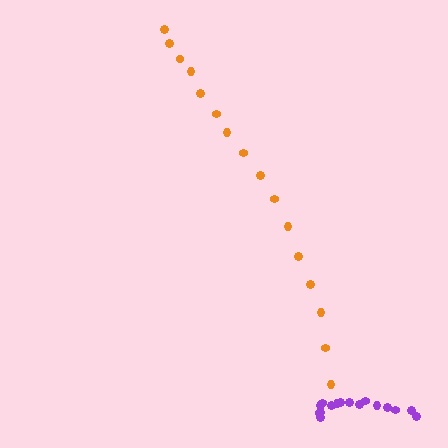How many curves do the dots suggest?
There are 2 distinct paths.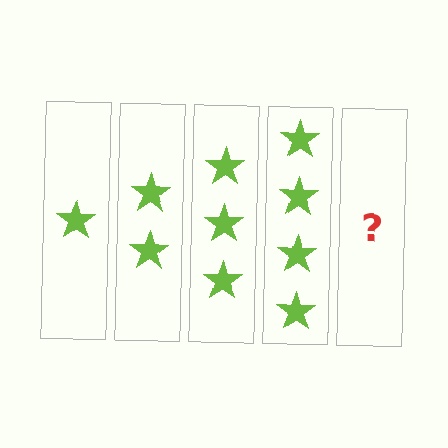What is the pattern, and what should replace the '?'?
The pattern is that each step adds one more star. The '?' should be 5 stars.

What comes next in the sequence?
The next element should be 5 stars.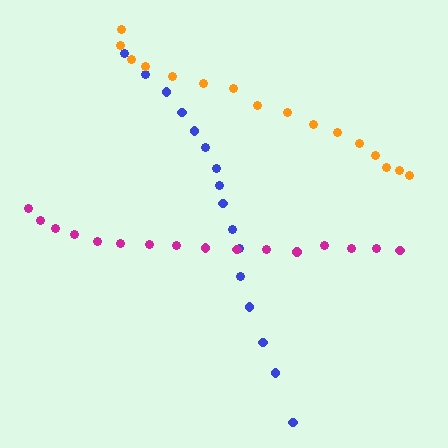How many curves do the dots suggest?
There are 3 distinct paths.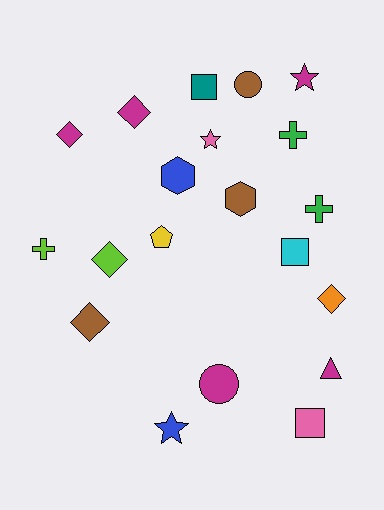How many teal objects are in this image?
There is 1 teal object.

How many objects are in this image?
There are 20 objects.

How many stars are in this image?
There are 3 stars.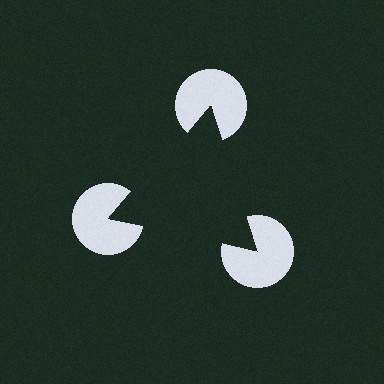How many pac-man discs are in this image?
There are 3 — one at each vertex of the illusory triangle.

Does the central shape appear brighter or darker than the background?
It typically appears slightly darker than the background, even though no actual brightness change is drawn.